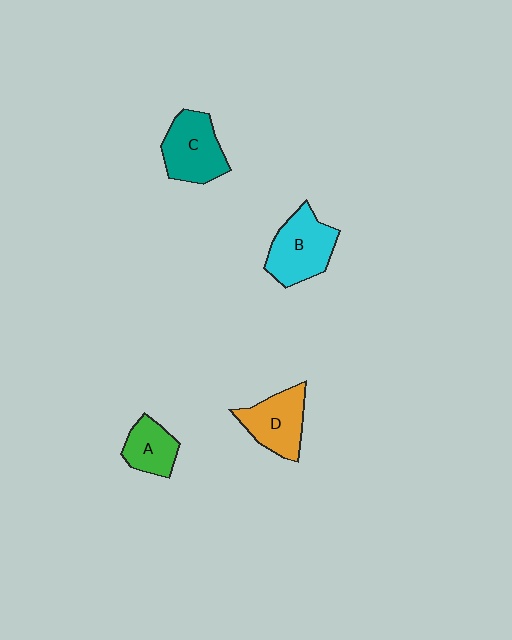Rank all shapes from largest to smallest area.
From largest to smallest: B (cyan), C (teal), D (orange), A (green).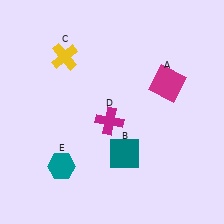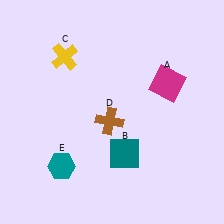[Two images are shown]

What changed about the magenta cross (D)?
In Image 1, D is magenta. In Image 2, it changed to brown.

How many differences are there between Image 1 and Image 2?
There is 1 difference between the two images.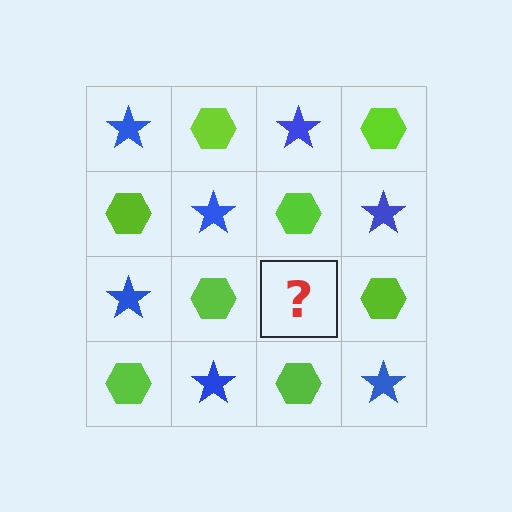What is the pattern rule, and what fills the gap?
The rule is that it alternates blue star and lime hexagon in a checkerboard pattern. The gap should be filled with a blue star.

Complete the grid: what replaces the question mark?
The question mark should be replaced with a blue star.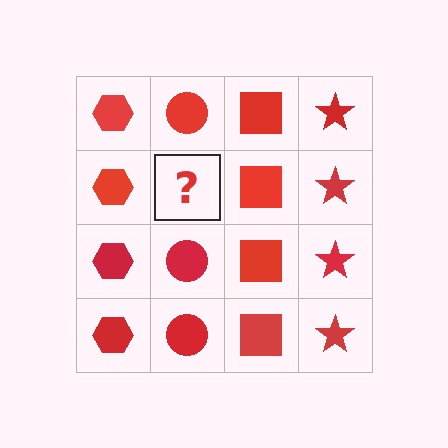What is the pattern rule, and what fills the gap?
The rule is that each column has a consistent shape. The gap should be filled with a red circle.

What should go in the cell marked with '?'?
The missing cell should contain a red circle.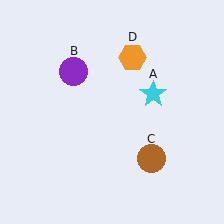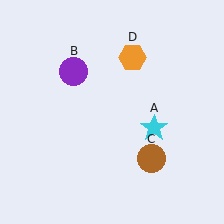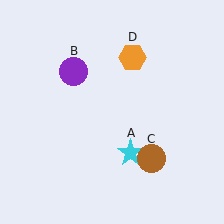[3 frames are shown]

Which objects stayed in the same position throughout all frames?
Purple circle (object B) and brown circle (object C) and orange hexagon (object D) remained stationary.